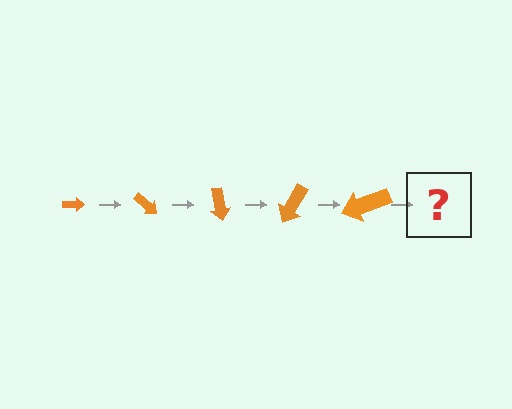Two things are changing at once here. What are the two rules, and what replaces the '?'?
The two rules are that the arrow grows larger each step and it rotates 40 degrees each step. The '?' should be an arrow, larger than the previous one and rotated 200 degrees from the start.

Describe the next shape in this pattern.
It should be an arrow, larger than the previous one and rotated 200 degrees from the start.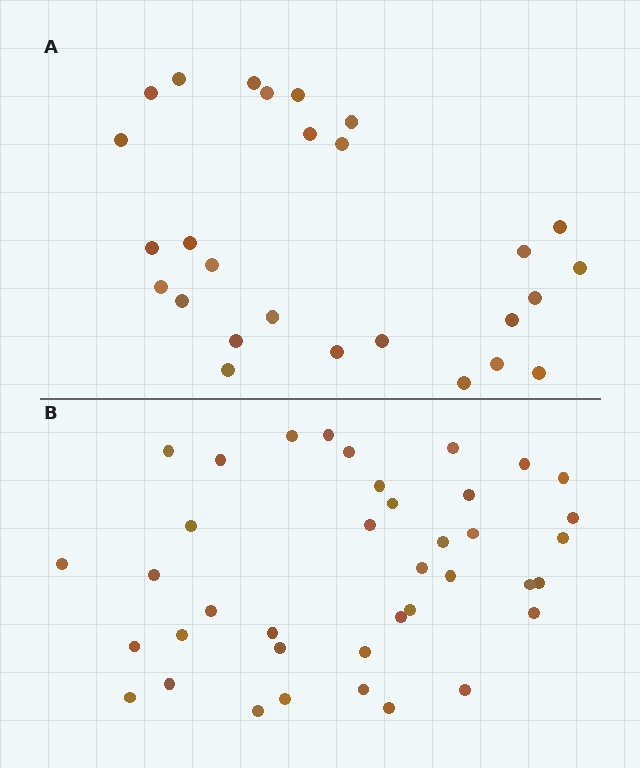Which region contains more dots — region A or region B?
Region B (the bottom region) has more dots.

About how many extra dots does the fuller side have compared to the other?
Region B has roughly 12 or so more dots than region A.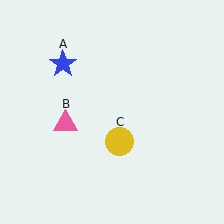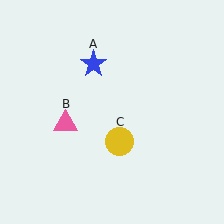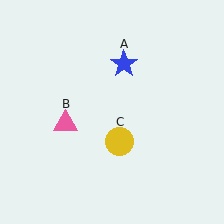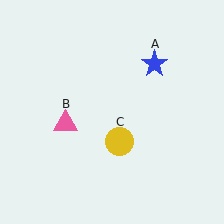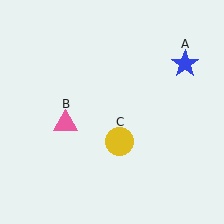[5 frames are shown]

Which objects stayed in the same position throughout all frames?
Pink triangle (object B) and yellow circle (object C) remained stationary.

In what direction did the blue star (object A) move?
The blue star (object A) moved right.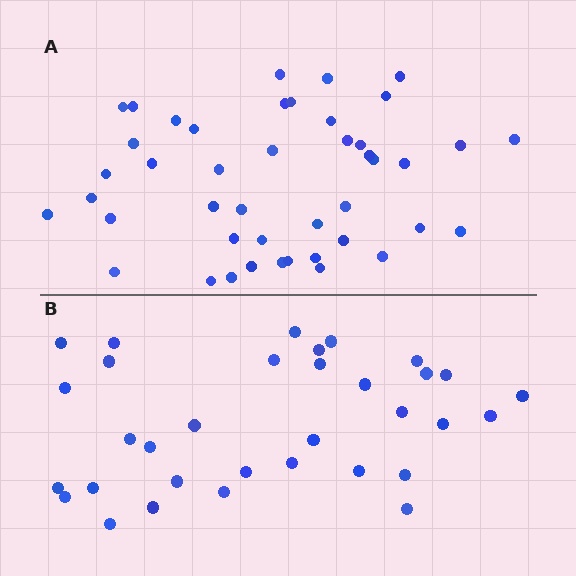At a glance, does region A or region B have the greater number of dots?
Region A (the top region) has more dots.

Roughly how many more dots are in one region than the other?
Region A has roughly 12 or so more dots than region B.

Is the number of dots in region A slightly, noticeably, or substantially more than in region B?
Region A has noticeably more, but not dramatically so. The ratio is roughly 1.3 to 1.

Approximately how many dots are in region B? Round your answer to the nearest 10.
About 30 dots. (The exact count is 33, which rounds to 30.)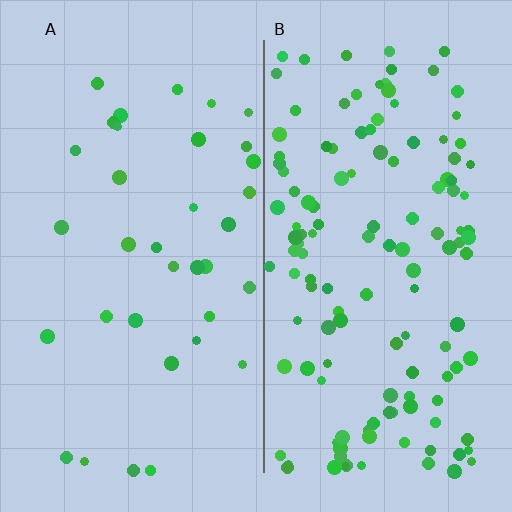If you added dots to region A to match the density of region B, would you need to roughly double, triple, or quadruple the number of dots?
Approximately quadruple.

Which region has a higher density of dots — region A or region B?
B (the right).